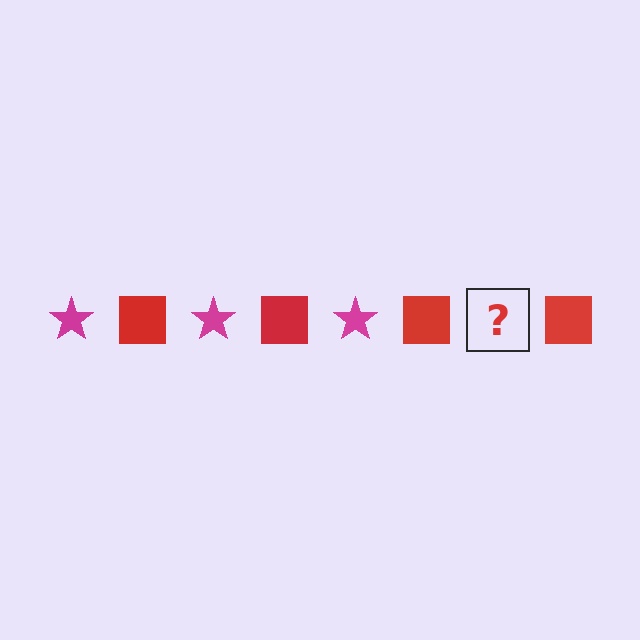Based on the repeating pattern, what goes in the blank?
The blank should be a magenta star.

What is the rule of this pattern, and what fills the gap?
The rule is that the pattern alternates between magenta star and red square. The gap should be filled with a magenta star.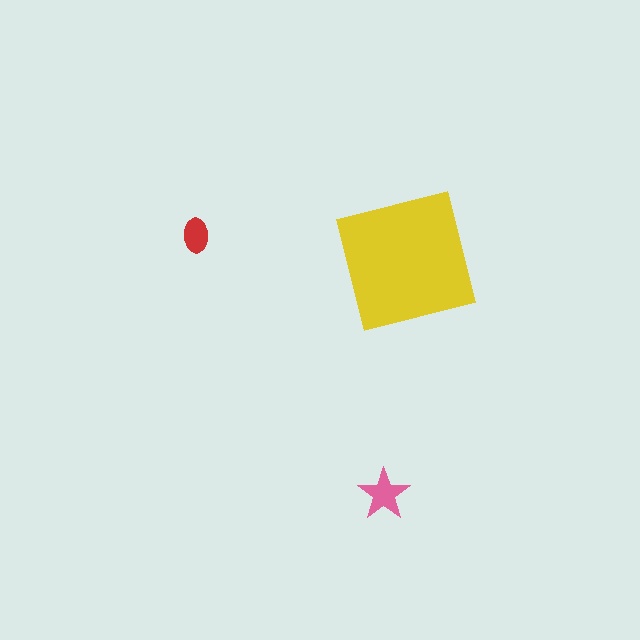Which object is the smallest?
The red ellipse.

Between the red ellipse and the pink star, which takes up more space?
The pink star.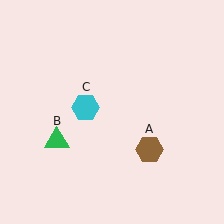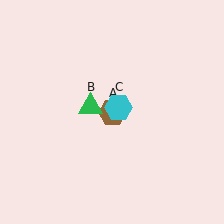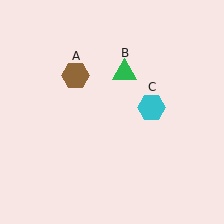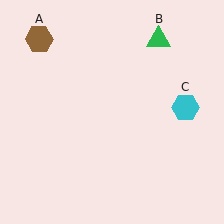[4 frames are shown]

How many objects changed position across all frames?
3 objects changed position: brown hexagon (object A), green triangle (object B), cyan hexagon (object C).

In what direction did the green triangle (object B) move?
The green triangle (object B) moved up and to the right.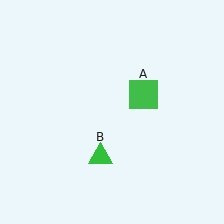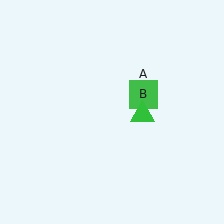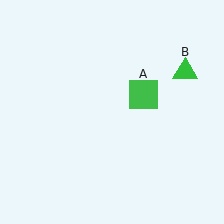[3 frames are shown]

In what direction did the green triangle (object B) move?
The green triangle (object B) moved up and to the right.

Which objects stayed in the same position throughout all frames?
Green square (object A) remained stationary.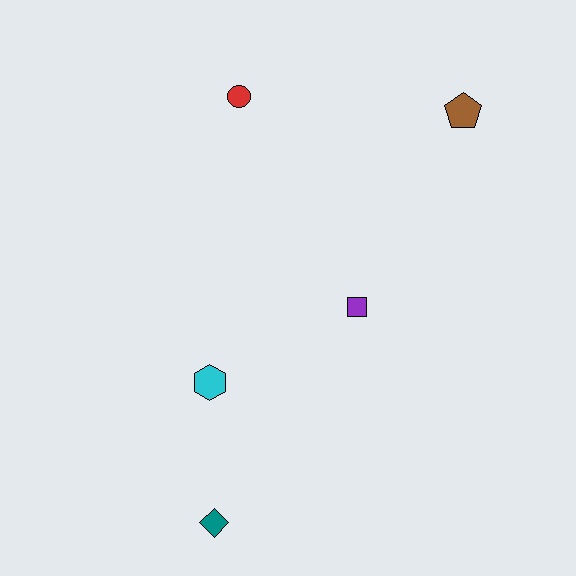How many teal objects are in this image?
There is 1 teal object.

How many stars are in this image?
There are no stars.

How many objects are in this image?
There are 5 objects.